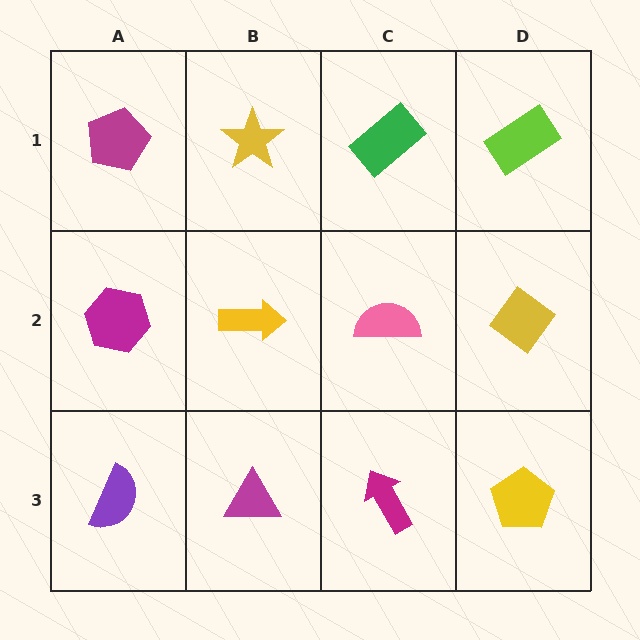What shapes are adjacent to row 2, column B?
A yellow star (row 1, column B), a magenta triangle (row 3, column B), a magenta hexagon (row 2, column A), a pink semicircle (row 2, column C).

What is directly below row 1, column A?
A magenta hexagon.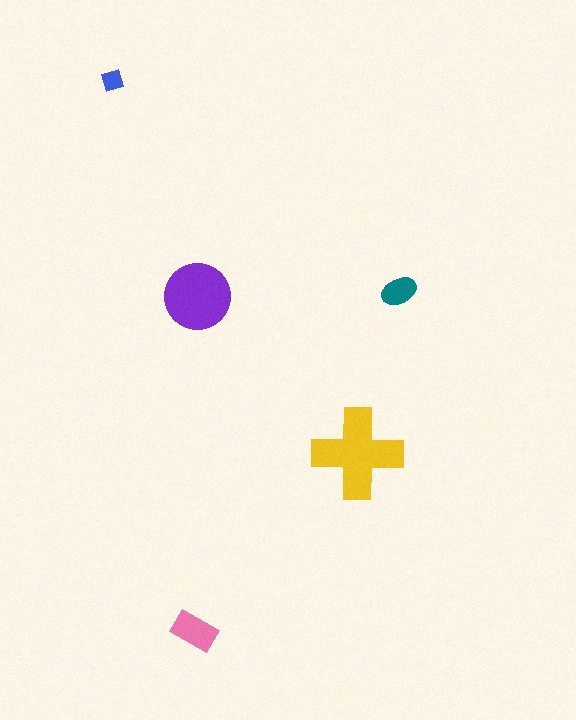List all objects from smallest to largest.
The blue diamond, the teal ellipse, the pink rectangle, the purple circle, the yellow cross.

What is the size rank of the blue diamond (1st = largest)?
5th.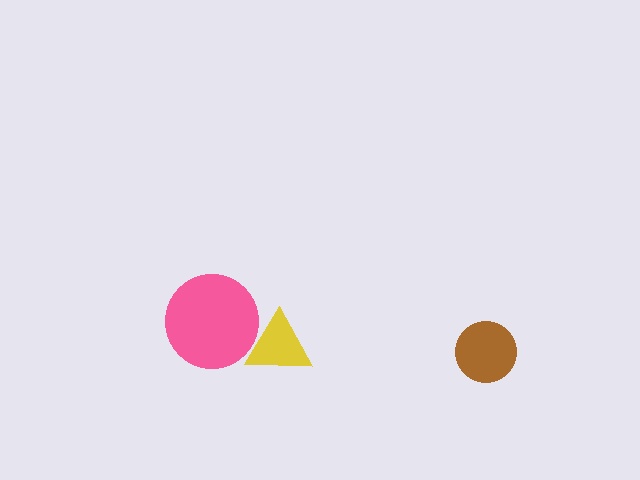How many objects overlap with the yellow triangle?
1 object overlaps with the yellow triangle.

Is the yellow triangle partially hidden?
Yes, it is partially covered by another shape.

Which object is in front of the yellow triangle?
The pink circle is in front of the yellow triangle.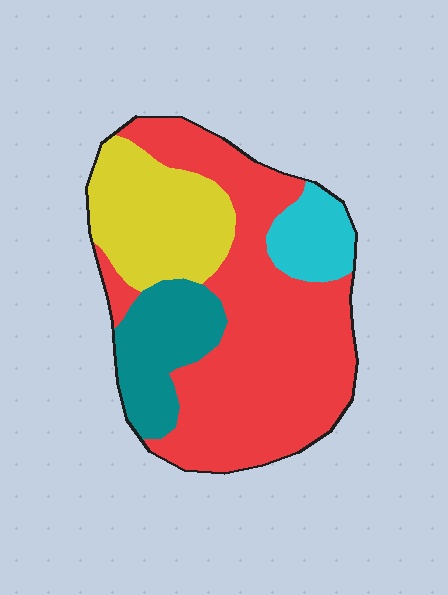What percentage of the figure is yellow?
Yellow covers about 20% of the figure.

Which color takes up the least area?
Cyan, at roughly 10%.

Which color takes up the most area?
Red, at roughly 55%.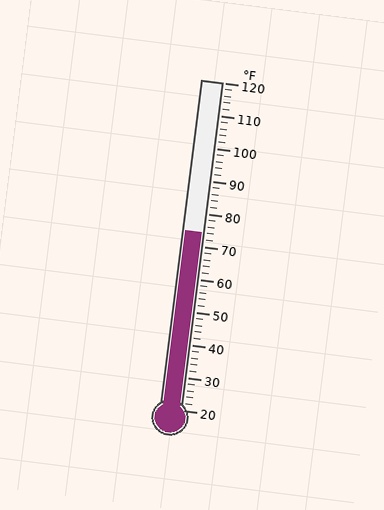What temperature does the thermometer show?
The thermometer shows approximately 74°F.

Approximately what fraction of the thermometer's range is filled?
The thermometer is filled to approximately 55% of its range.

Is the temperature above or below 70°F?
The temperature is above 70°F.